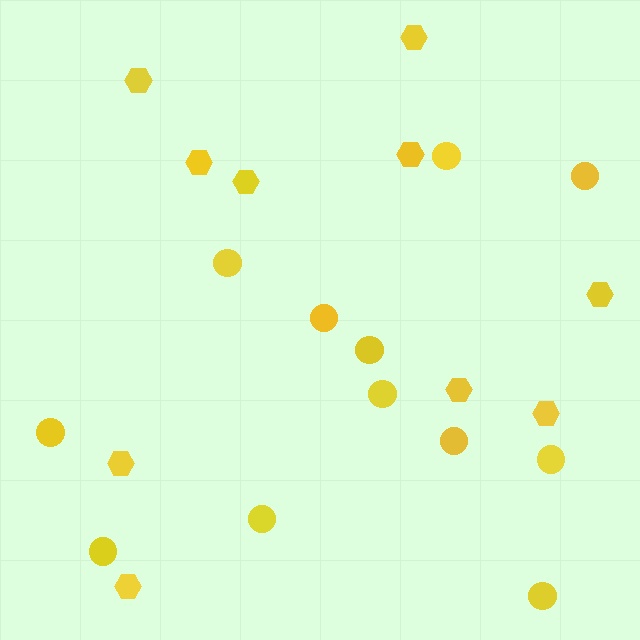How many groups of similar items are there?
There are 2 groups: one group of hexagons (10) and one group of circles (12).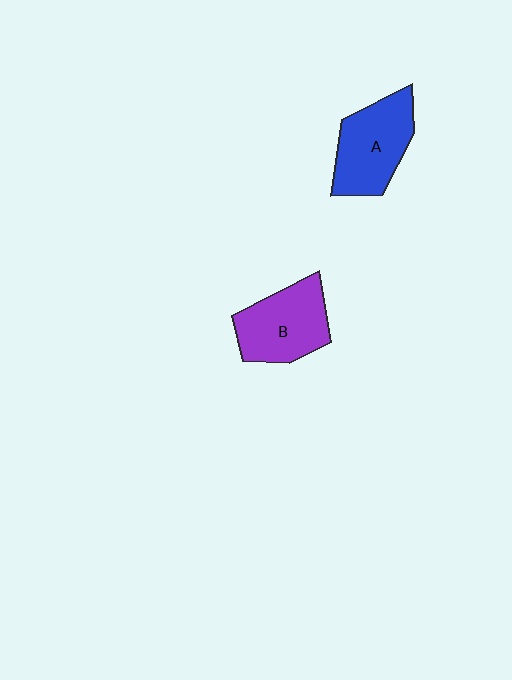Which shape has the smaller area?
Shape B (purple).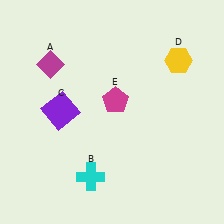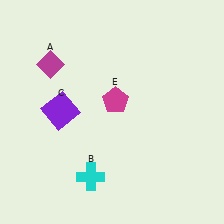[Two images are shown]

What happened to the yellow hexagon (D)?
The yellow hexagon (D) was removed in Image 2. It was in the top-right area of Image 1.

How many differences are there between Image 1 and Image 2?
There is 1 difference between the two images.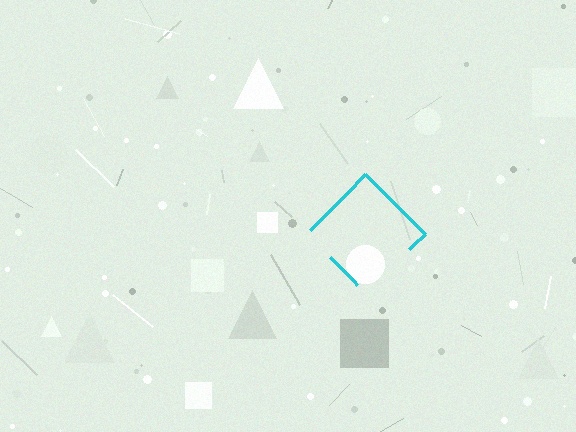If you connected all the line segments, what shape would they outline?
They would outline a diamond.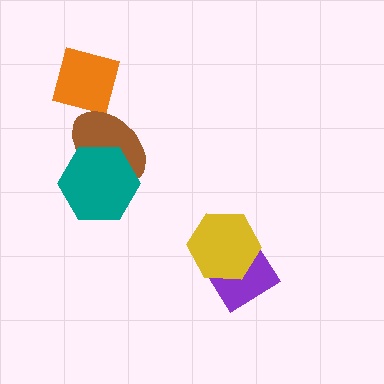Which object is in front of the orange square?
The brown ellipse is in front of the orange square.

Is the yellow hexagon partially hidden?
No, no other shape covers it.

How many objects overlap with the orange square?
1 object overlaps with the orange square.